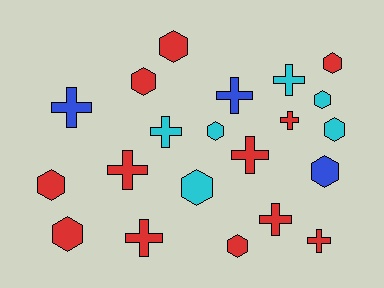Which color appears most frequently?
Red, with 12 objects.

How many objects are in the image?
There are 21 objects.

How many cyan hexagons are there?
There are 4 cyan hexagons.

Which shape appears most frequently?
Hexagon, with 11 objects.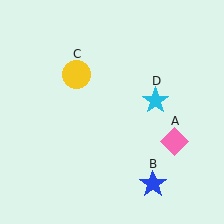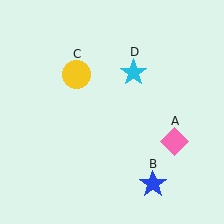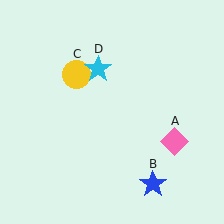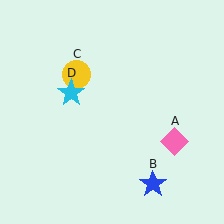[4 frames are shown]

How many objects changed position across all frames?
1 object changed position: cyan star (object D).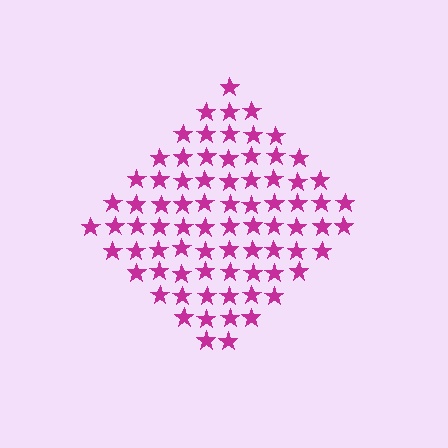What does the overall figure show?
The overall figure shows a diamond.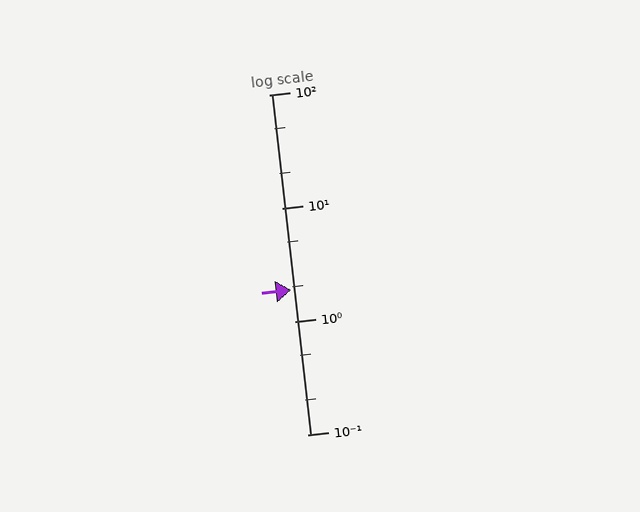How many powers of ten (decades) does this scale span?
The scale spans 3 decades, from 0.1 to 100.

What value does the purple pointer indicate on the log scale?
The pointer indicates approximately 1.9.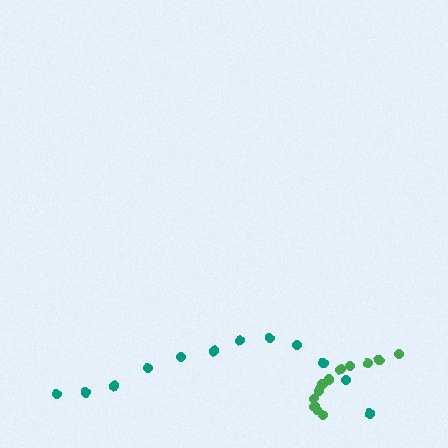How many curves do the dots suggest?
There are 2 distinct paths.